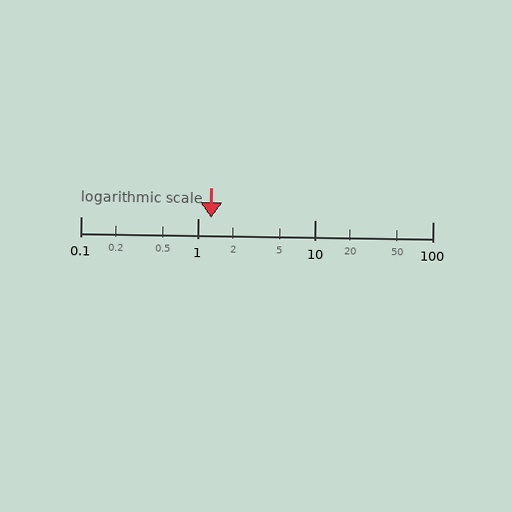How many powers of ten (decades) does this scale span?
The scale spans 3 decades, from 0.1 to 100.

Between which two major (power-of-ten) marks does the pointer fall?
The pointer is between 1 and 10.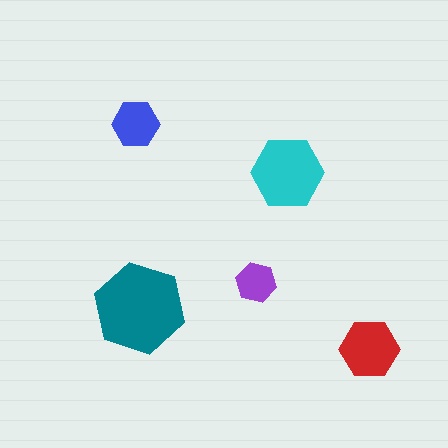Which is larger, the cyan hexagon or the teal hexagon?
The teal one.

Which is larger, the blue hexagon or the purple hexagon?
The blue one.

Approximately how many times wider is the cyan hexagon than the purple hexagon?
About 2 times wider.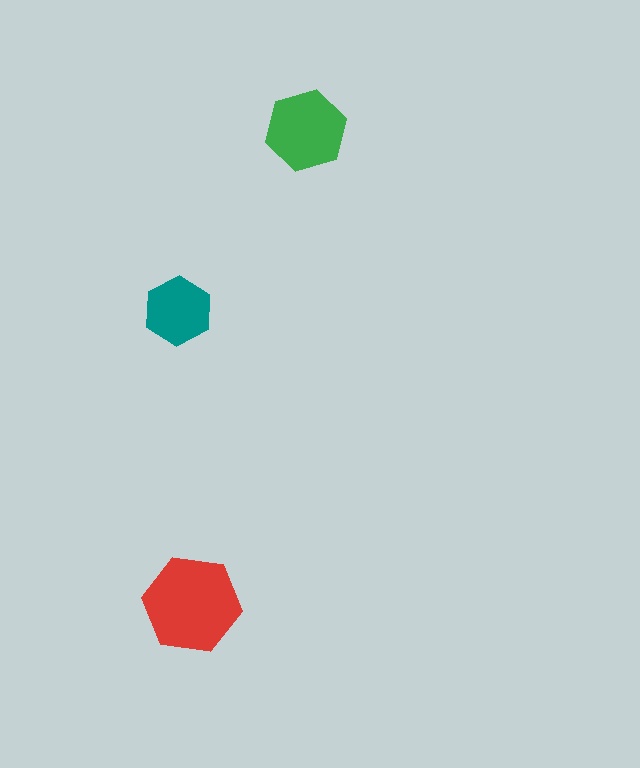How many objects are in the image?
There are 3 objects in the image.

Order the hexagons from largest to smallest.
the red one, the green one, the teal one.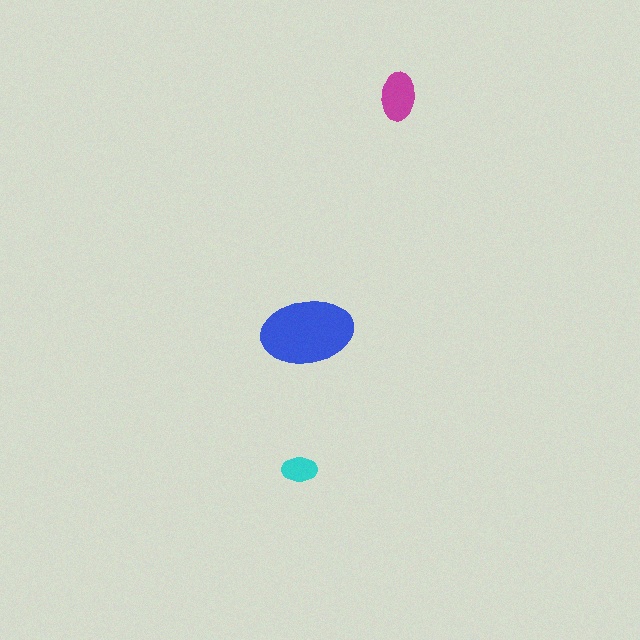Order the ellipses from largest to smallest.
the blue one, the magenta one, the cyan one.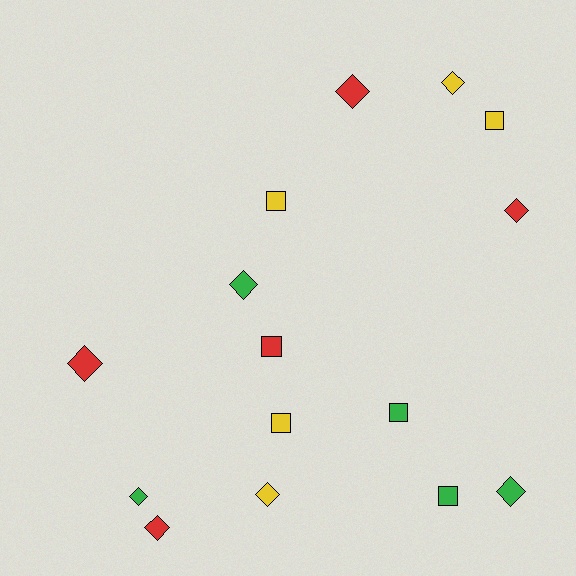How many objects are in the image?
There are 15 objects.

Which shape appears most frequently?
Diamond, with 9 objects.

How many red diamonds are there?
There are 4 red diamonds.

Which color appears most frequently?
Yellow, with 5 objects.